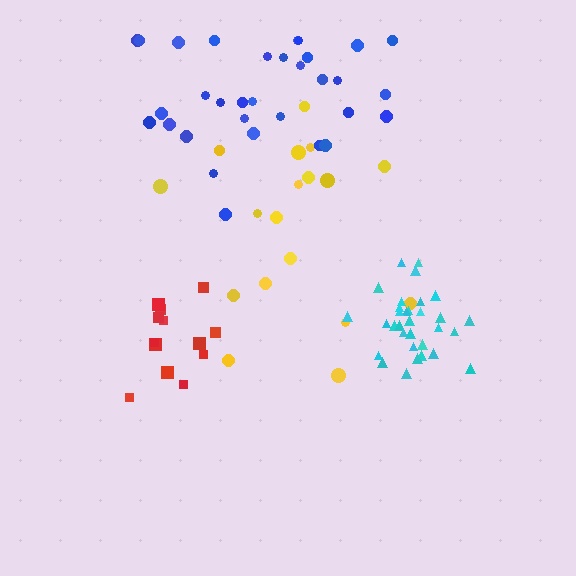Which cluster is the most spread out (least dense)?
Yellow.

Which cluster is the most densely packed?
Cyan.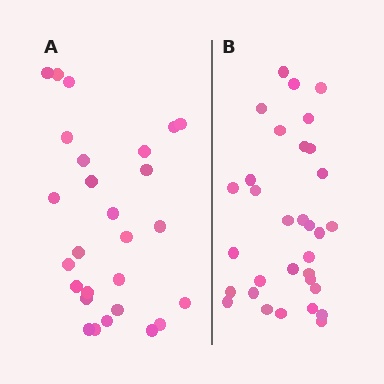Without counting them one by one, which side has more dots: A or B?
Region B (the right region) has more dots.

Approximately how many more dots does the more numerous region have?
Region B has about 5 more dots than region A.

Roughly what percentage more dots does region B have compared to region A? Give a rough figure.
About 20% more.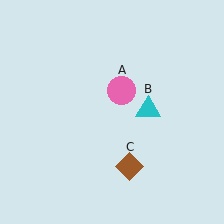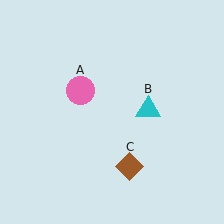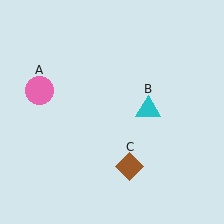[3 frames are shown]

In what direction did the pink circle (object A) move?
The pink circle (object A) moved left.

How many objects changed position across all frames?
1 object changed position: pink circle (object A).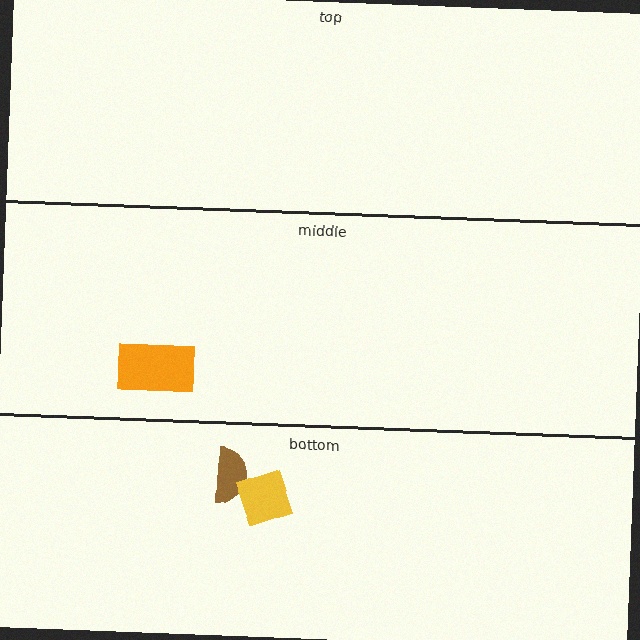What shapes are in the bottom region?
The brown semicircle, the yellow diamond.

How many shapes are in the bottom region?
2.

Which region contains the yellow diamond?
The bottom region.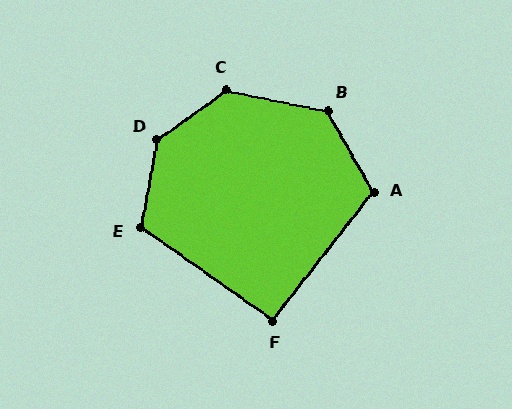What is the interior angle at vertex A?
Approximately 113 degrees (obtuse).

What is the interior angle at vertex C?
Approximately 133 degrees (obtuse).